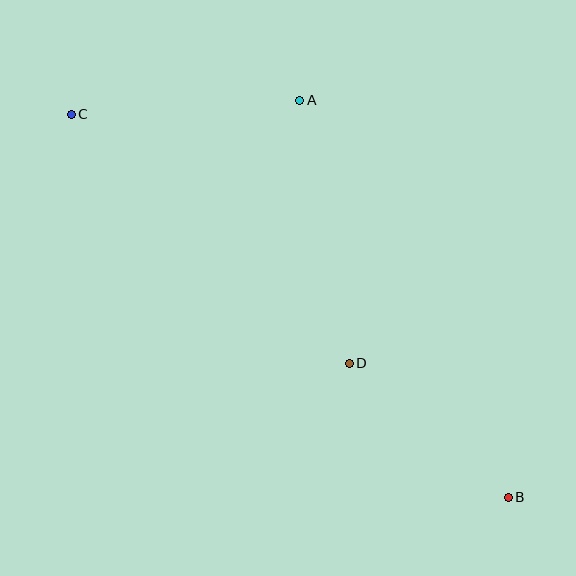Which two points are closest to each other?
Points B and D are closest to each other.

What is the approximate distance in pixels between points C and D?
The distance between C and D is approximately 373 pixels.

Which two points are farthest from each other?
Points B and C are farthest from each other.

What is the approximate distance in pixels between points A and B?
The distance between A and B is approximately 448 pixels.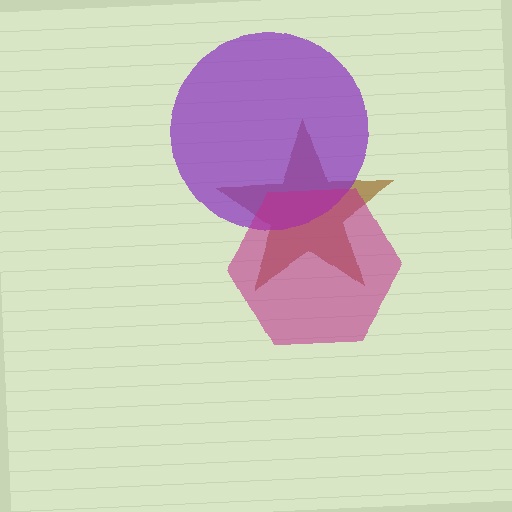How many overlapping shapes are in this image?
There are 3 overlapping shapes in the image.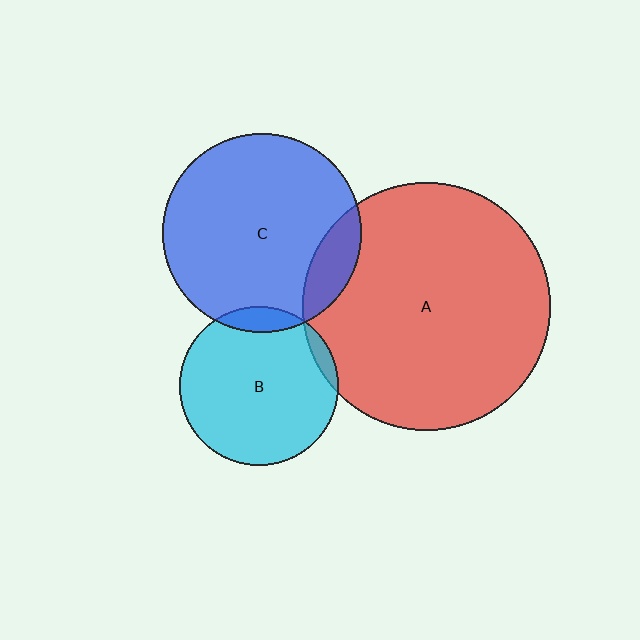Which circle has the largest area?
Circle A (red).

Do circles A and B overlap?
Yes.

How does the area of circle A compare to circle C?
Approximately 1.5 times.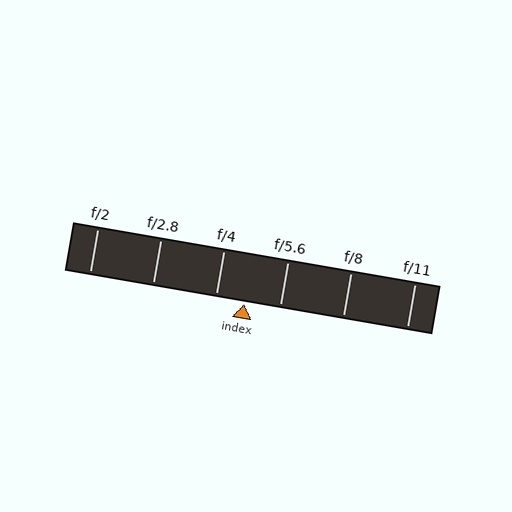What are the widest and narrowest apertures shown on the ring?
The widest aperture shown is f/2 and the narrowest is f/11.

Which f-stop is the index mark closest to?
The index mark is closest to f/4.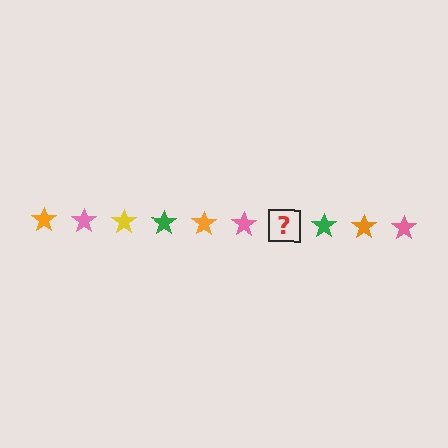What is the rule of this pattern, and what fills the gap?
The rule is that the pattern cycles through orange, pink, yellow, green stars. The gap should be filled with a yellow star.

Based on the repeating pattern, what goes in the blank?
The blank should be a yellow star.